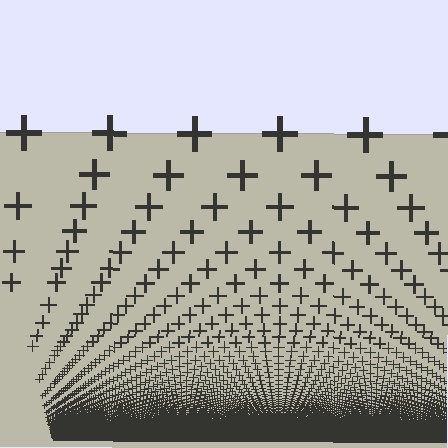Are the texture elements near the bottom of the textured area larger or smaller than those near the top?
Smaller. The gradient is inverted — elements near the bottom are smaller and denser.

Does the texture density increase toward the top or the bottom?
Density increases toward the bottom.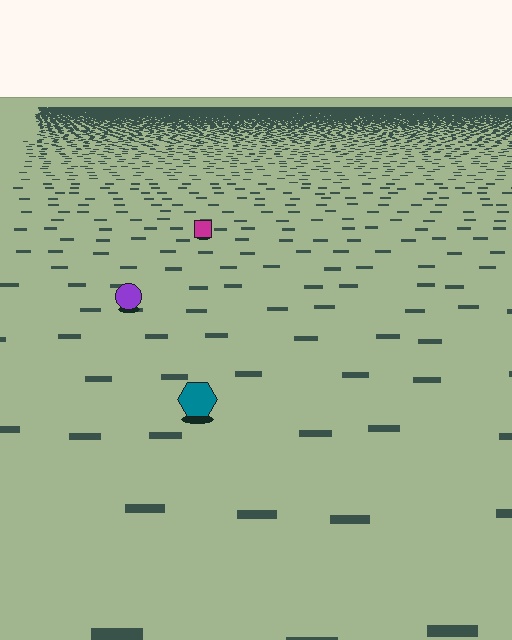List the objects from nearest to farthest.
From nearest to farthest: the teal hexagon, the purple circle, the magenta square.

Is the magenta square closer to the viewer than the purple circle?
No. The purple circle is closer — you can tell from the texture gradient: the ground texture is coarser near it.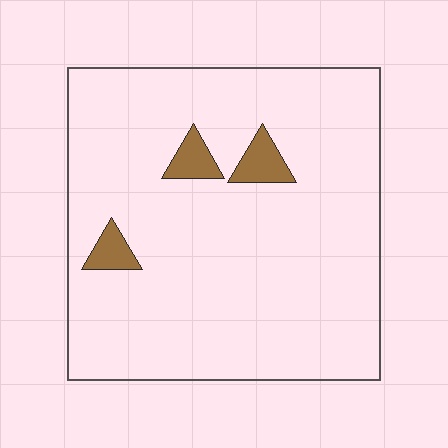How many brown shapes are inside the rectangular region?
3.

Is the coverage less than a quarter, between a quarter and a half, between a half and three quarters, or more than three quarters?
Less than a quarter.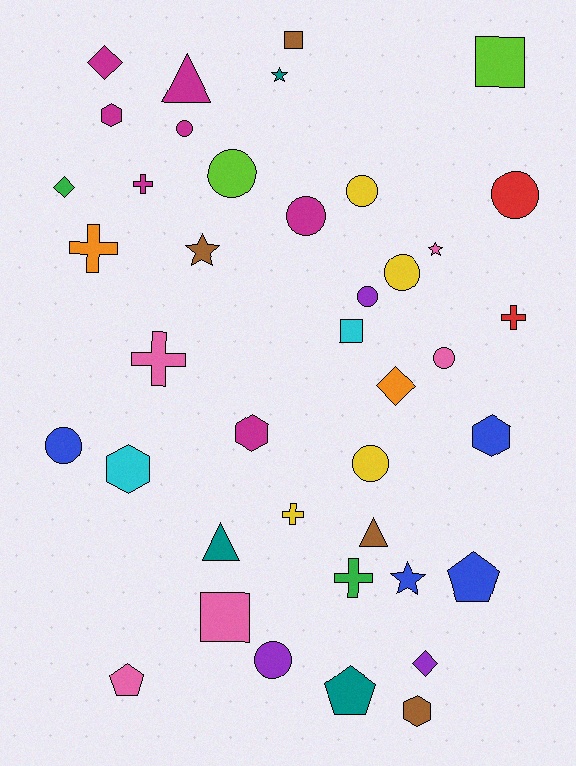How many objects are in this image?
There are 40 objects.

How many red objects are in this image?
There are 2 red objects.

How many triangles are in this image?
There are 3 triangles.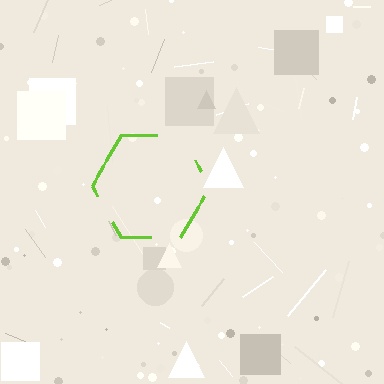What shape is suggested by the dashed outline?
The dashed outline suggests a hexagon.